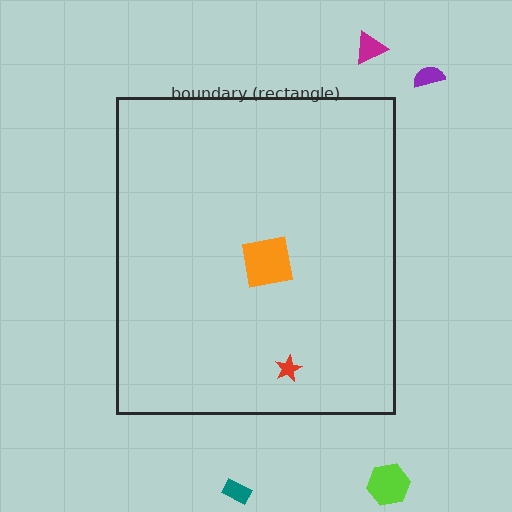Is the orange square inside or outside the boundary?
Inside.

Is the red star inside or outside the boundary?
Inside.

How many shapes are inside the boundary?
2 inside, 4 outside.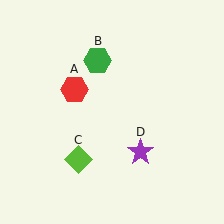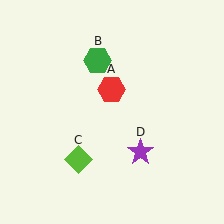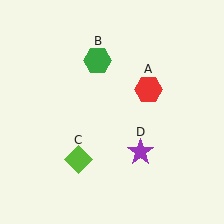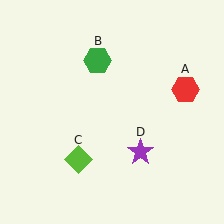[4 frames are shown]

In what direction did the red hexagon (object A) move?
The red hexagon (object A) moved right.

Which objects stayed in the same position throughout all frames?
Green hexagon (object B) and lime diamond (object C) and purple star (object D) remained stationary.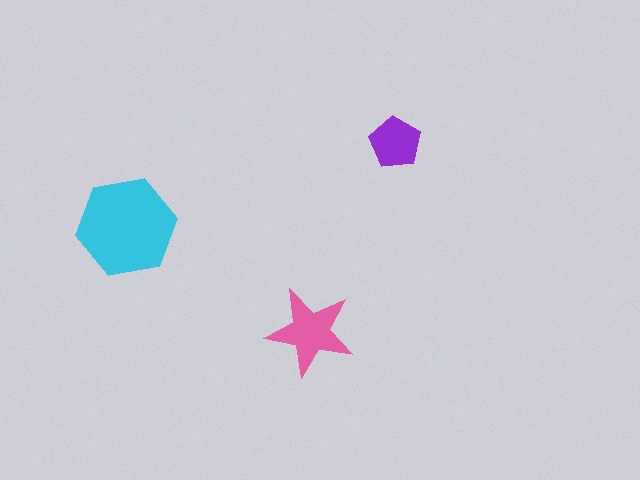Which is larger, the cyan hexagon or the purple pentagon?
The cyan hexagon.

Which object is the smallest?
The purple pentagon.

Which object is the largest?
The cyan hexagon.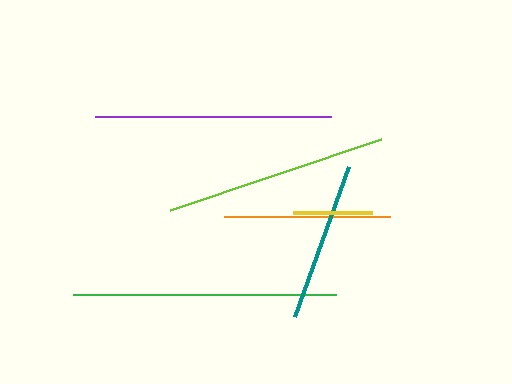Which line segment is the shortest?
The yellow line is the shortest at approximately 79 pixels.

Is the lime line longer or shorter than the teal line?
The lime line is longer than the teal line.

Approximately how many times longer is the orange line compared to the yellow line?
The orange line is approximately 2.1 times the length of the yellow line.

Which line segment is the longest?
The green line is the longest at approximately 263 pixels.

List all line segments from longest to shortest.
From longest to shortest: green, purple, lime, orange, teal, yellow.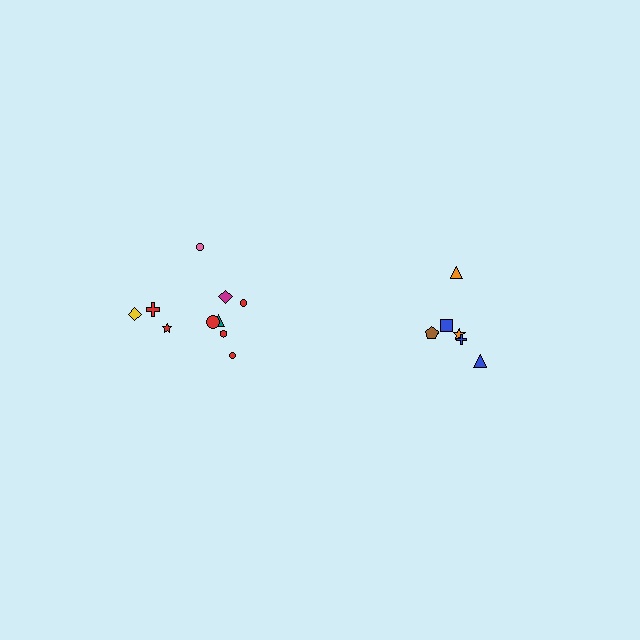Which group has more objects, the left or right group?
The left group.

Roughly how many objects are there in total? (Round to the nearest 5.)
Roughly 15 objects in total.